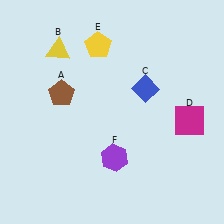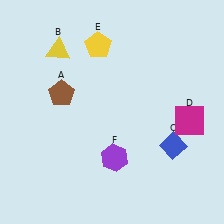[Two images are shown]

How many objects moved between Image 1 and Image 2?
1 object moved between the two images.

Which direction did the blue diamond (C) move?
The blue diamond (C) moved down.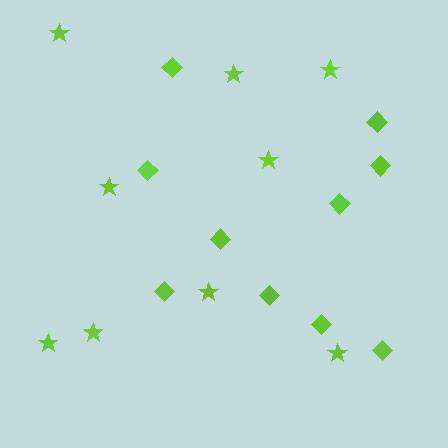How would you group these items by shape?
There are 2 groups: one group of diamonds (10) and one group of stars (9).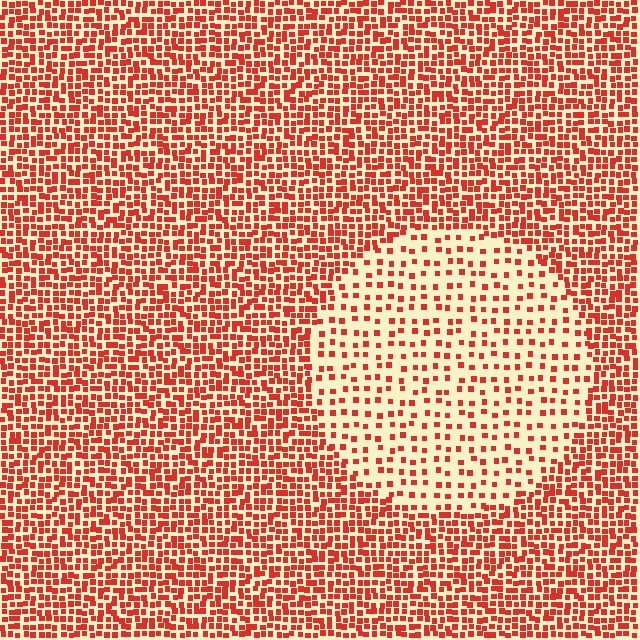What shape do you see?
I see a circle.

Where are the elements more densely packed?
The elements are more densely packed outside the circle boundary.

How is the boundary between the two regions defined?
The boundary is defined by a change in element density (approximately 2.5x ratio). All elements are the same color, size, and shape.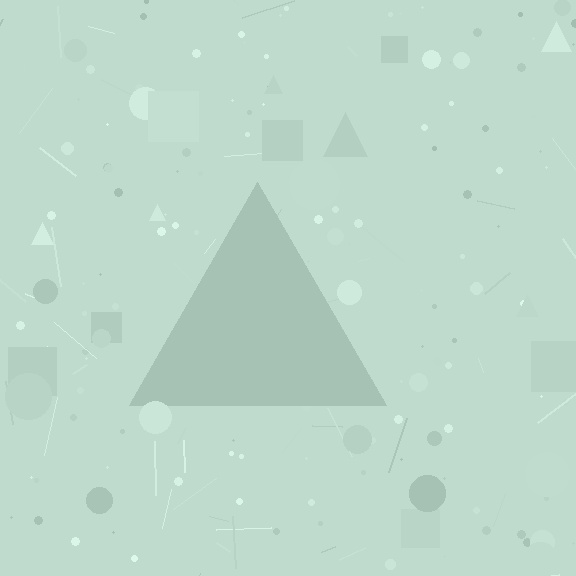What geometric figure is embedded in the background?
A triangle is embedded in the background.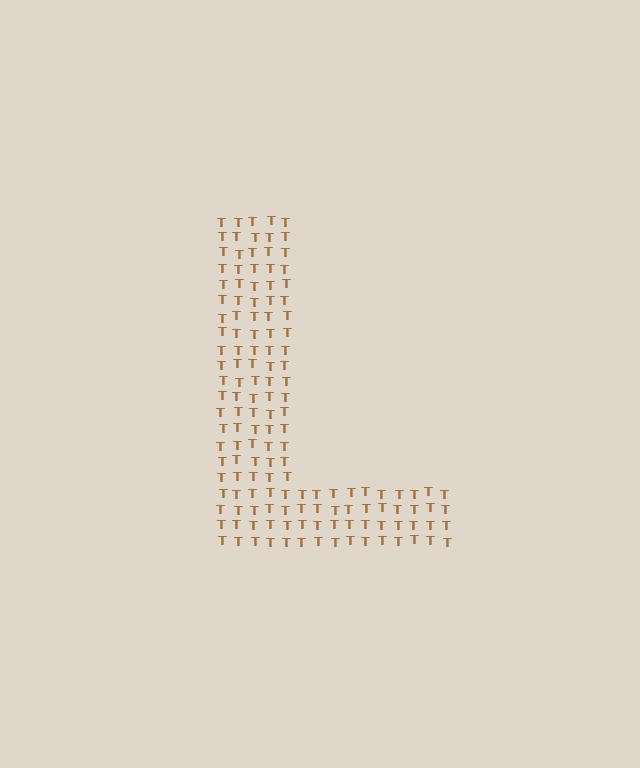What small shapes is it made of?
It is made of small letter T's.